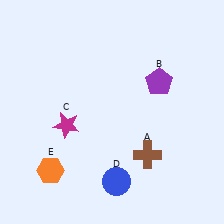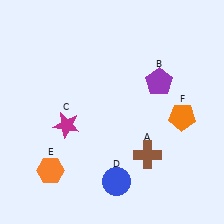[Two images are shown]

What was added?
An orange pentagon (F) was added in Image 2.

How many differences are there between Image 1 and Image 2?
There is 1 difference between the two images.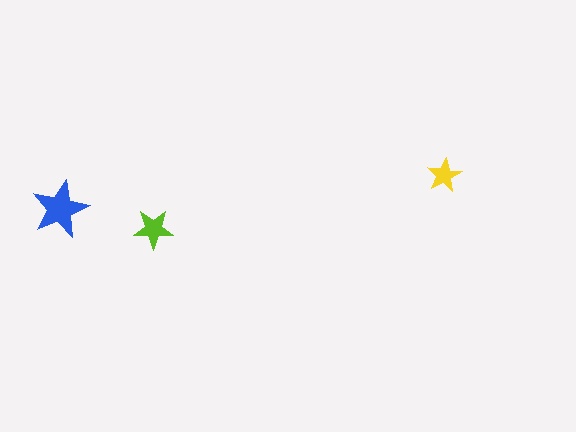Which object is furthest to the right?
The yellow star is rightmost.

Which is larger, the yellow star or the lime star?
The lime one.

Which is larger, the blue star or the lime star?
The blue one.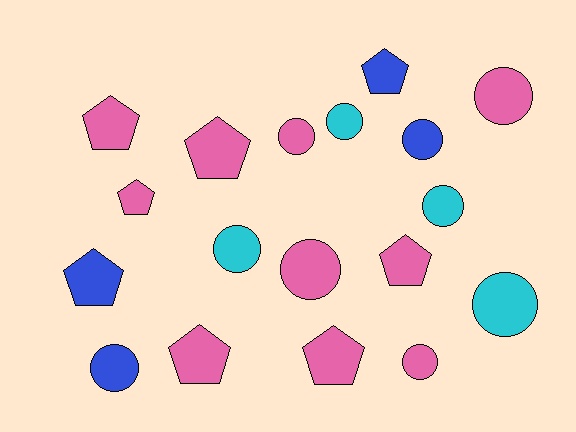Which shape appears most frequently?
Circle, with 10 objects.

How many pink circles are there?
There are 4 pink circles.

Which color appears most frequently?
Pink, with 10 objects.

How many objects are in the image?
There are 18 objects.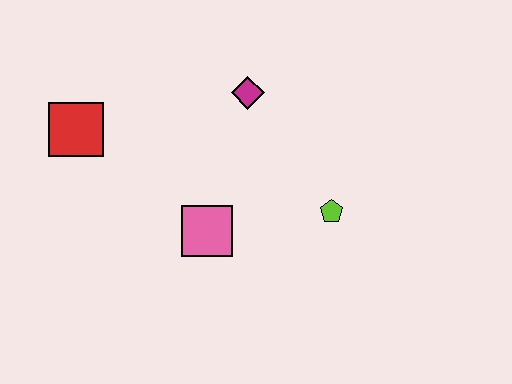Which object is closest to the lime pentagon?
The pink square is closest to the lime pentagon.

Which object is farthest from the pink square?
The red square is farthest from the pink square.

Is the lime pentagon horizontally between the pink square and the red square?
No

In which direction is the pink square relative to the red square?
The pink square is to the right of the red square.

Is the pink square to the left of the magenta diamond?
Yes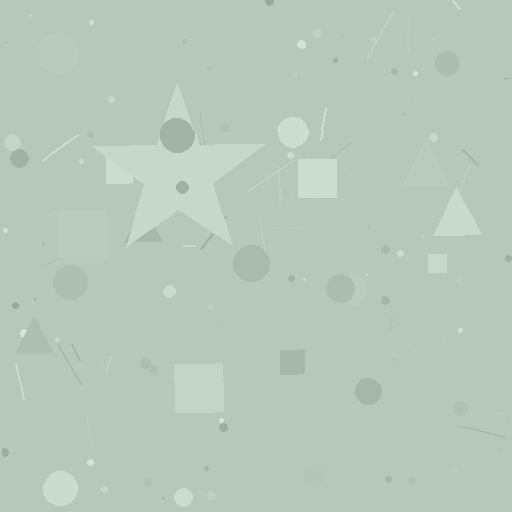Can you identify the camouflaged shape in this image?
The camouflaged shape is a star.